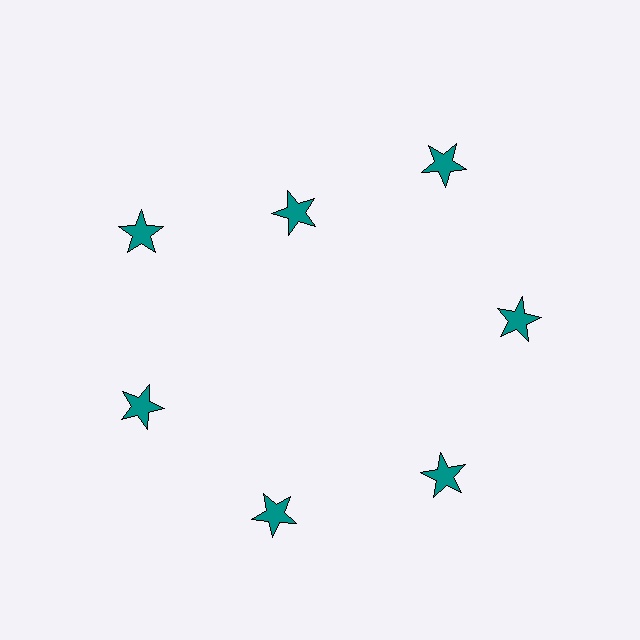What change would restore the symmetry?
The symmetry would be restored by moving it outward, back onto the ring so that all 7 stars sit at equal angles and equal distance from the center.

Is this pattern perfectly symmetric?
No. The 7 teal stars are arranged in a ring, but one element near the 12 o'clock position is pulled inward toward the center, breaking the 7-fold rotational symmetry.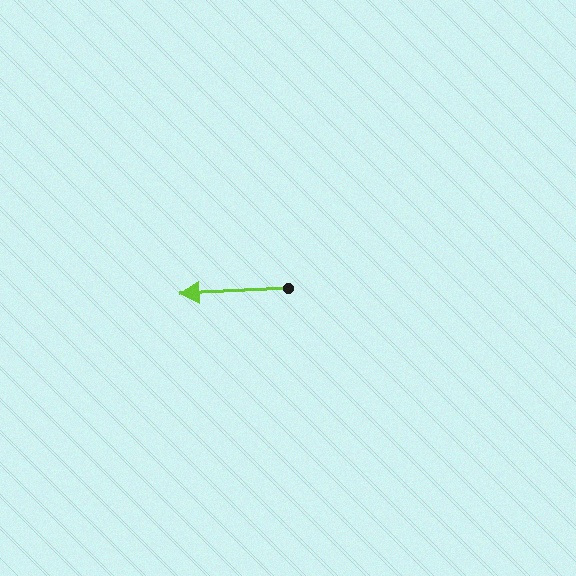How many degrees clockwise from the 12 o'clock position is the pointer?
Approximately 267 degrees.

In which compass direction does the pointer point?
West.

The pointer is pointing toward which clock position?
Roughly 9 o'clock.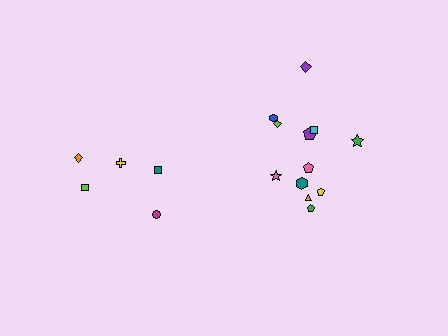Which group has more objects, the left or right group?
The right group.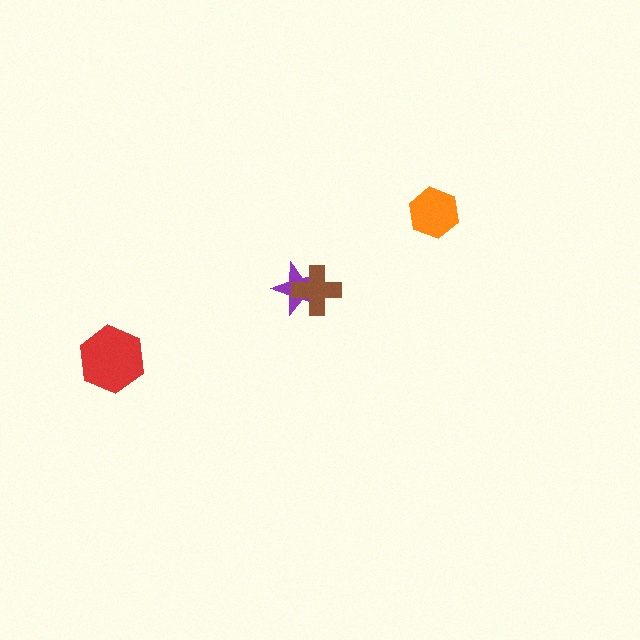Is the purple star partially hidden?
Yes, it is partially covered by another shape.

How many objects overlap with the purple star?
1 object overlaps with the purple star.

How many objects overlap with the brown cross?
1 object overlaps with the brown cross.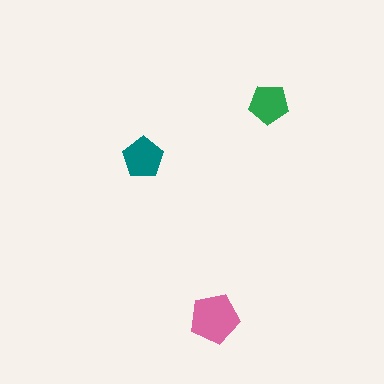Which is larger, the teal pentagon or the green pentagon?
The teal one.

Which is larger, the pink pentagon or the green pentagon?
The pink one.